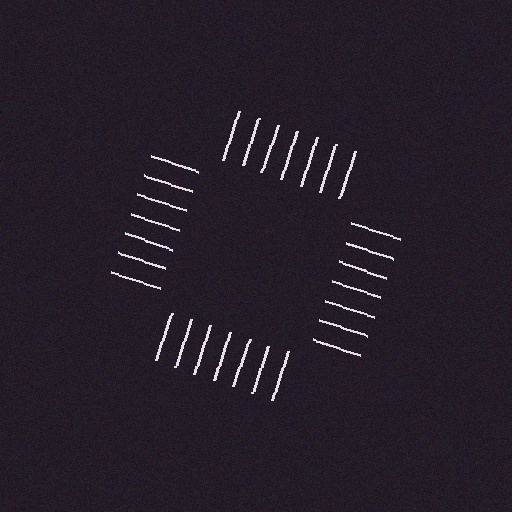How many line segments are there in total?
28 — 7 along each of the 4 edges.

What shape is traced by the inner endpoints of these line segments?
An illusory square — the line segments terminate on its edges but no continuous stroke is drawn.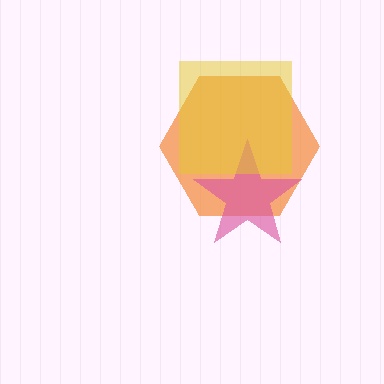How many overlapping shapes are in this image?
There are 3 overlapping shapes in the image.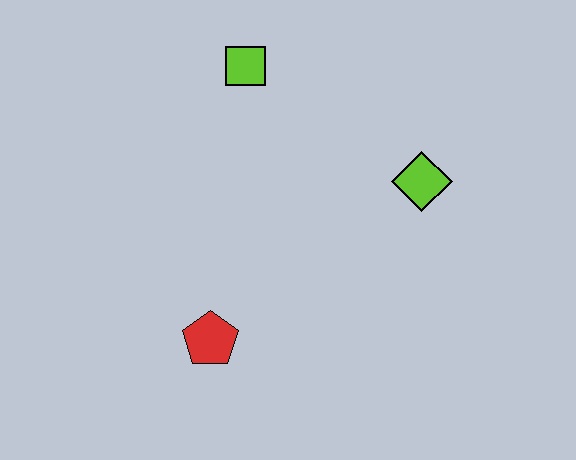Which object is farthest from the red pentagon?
The lime square is farthest from the red pentagon.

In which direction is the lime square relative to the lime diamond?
The lime square is to the left of the lime diamond.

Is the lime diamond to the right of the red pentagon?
Yes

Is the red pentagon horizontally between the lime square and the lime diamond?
No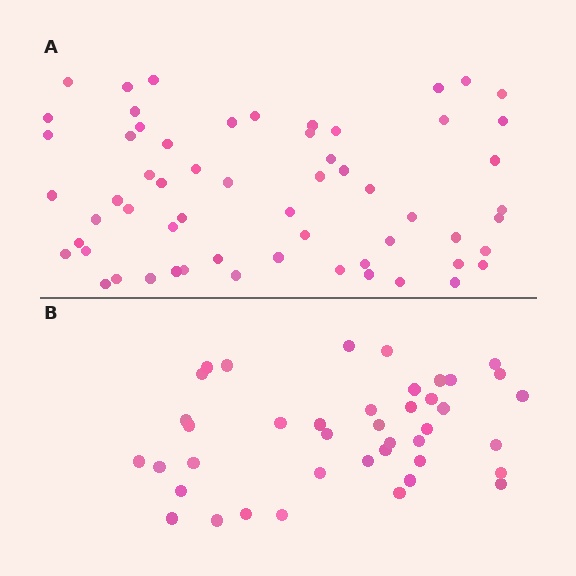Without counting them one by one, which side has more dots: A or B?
Region A (the top region) has more dots.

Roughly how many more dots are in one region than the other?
Region A has approximately 20 more dots than region B.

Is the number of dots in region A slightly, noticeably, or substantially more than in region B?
Region A has substantially more. The ratio is roughly 1.5 to 1.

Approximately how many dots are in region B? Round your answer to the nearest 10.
About 40 dots. (The exact count is 41, which rounds to 40.)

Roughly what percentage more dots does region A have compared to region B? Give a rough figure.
About 45% more.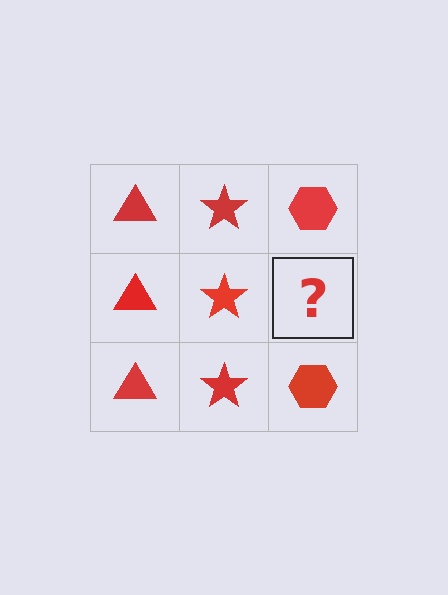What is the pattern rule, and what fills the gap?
The rule is that each column has a consistent shape. The gap should be filled with a red hexagon.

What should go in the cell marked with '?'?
The missing cell should contain a red hexagon.